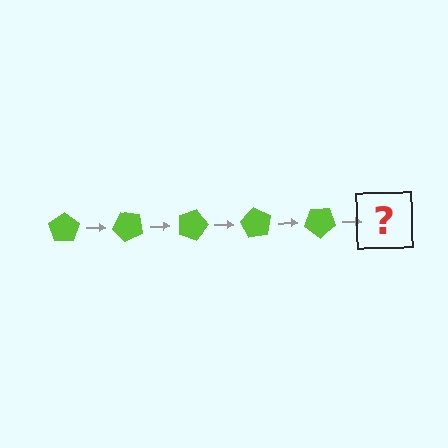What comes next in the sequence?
The next element should be a lime pentagon rotated 225 degrees.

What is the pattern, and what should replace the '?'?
The pattern is that the pentagon rotates 45 degrees each step. The '?' should be a lime pentagon rotated 225 degrees.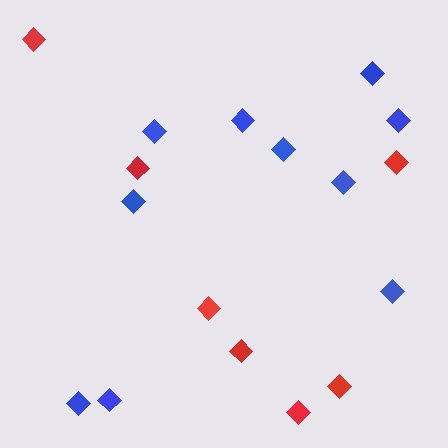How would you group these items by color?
There are 2 groups: one group of blue diamonds (10) and one group of red diamonds (7).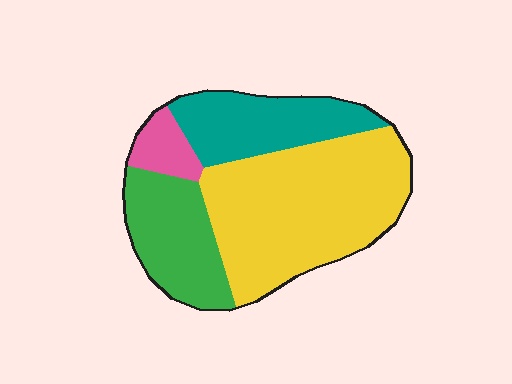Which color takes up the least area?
Pink, at roughly 5%.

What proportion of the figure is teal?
Teal takes up about one fifth (1/5) of the figure.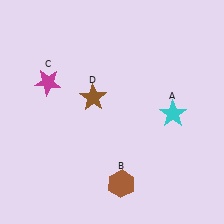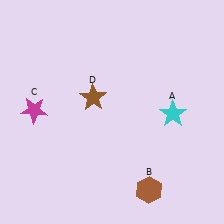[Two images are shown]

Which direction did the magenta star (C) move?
The magenta star (C) moved down.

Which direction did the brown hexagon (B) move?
The brown hexagon (B) moved right.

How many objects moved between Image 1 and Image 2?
2 objects moved between the two images.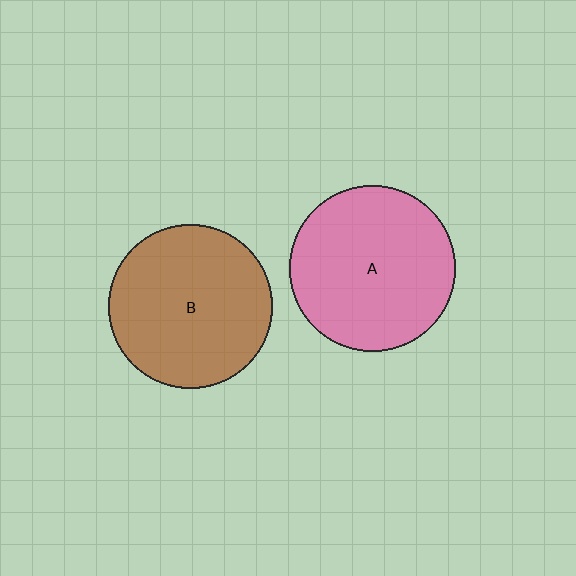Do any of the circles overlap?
No, none of the circles overlap.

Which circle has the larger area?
Circle A (pink).